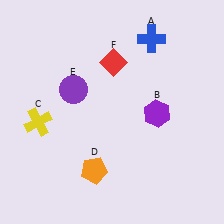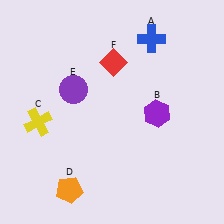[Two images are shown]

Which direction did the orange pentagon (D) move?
The orange pentagon (D) moved left.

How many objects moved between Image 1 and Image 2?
1 object moved between the two images.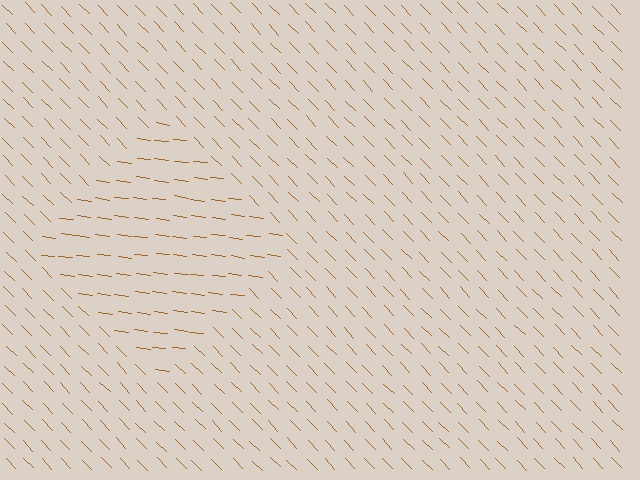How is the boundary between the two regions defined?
The boundary is defined purely by a change in line orientation (approximately 38 degrees difference). All lines are the same color and thickness.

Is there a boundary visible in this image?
Yes, there is a texture boundary formed by a change in line orientation.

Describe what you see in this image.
The image is filled with small brown line segments. A diamond region in the image has lines oriented differently from the surrounding lines, creating a visible texture boundary.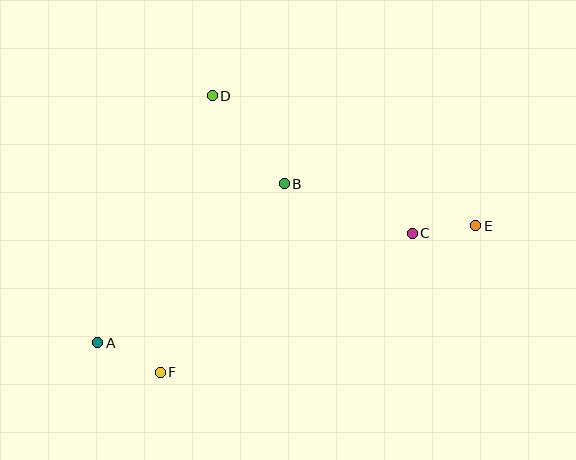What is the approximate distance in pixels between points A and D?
The distance between A and D is approximately 272 pixels.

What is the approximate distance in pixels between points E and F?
The distance between E and F is approximately 348 pixels.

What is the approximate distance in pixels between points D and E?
The distance between D and E is approximately 294 pixels.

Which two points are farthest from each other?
Points A and E are farthest from each other.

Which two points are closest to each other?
Points C and E are closest to each other.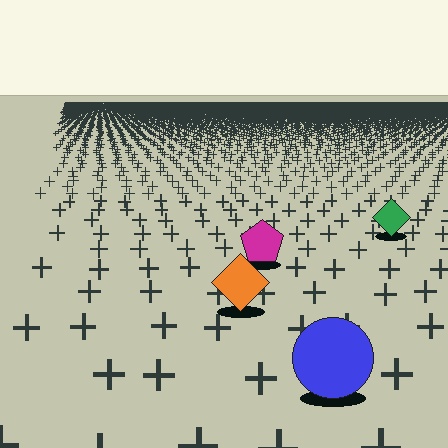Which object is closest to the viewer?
The blue circle is closest. The texture marks near it are larger and more spread out.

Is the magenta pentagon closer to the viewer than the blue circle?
No. The blue circle is closer — you can tell from the texture gradient: the ground texture is coarser near it.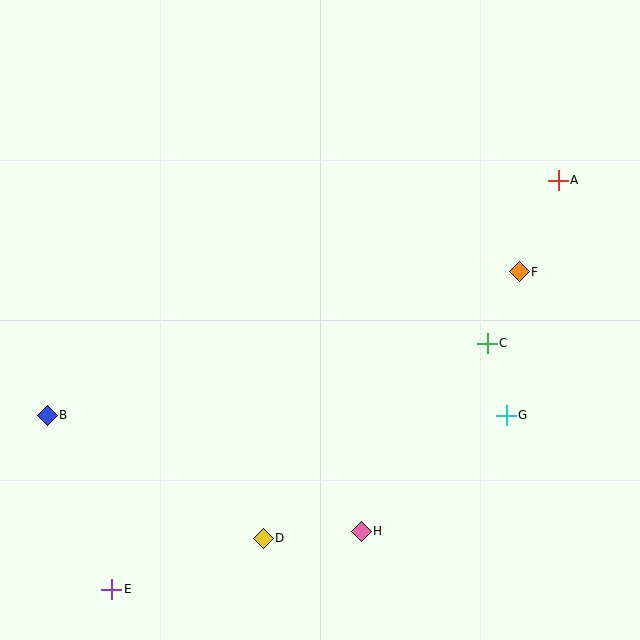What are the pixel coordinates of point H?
Point H is at (361, 531).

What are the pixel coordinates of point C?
Point C is at (487, 343).